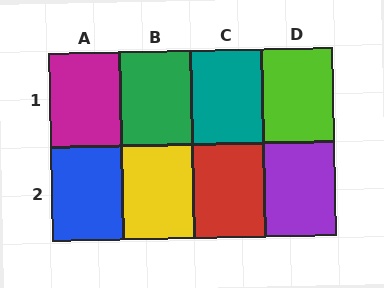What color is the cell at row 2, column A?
Blue.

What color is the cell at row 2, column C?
Red.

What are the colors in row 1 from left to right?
Magenta, green, teal, lime.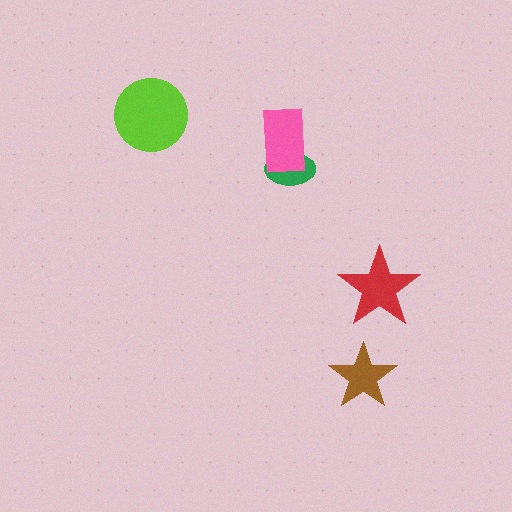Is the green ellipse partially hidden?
Yes, it is partially covered by another shape.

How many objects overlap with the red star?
0 objects overlap with the red star.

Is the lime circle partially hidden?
No, no other shape covers it.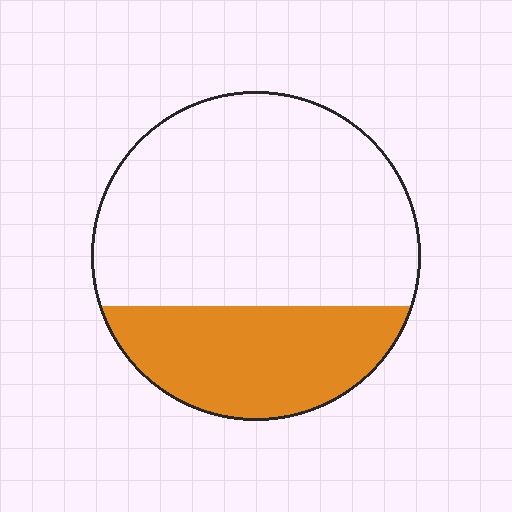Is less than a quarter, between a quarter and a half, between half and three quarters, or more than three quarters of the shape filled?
Between a quarter and a half.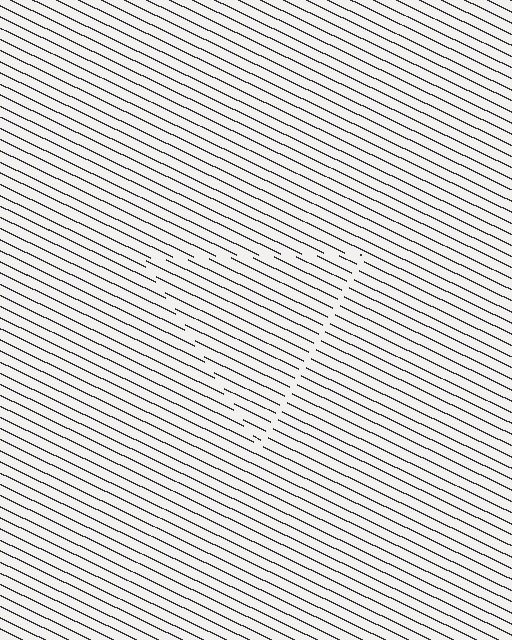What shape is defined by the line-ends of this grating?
An illusory triangle. The interior of the shape contains the same grating, shifted by half a period — the contour is defined by the phase discontinuity where line-ends from the inner and outer gratings abut.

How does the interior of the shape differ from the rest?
The interior of the shape contains the same grating, shifted by half a period — the contour is defined by the phase discontinuity where line-ends from the inner and outer gratings abut.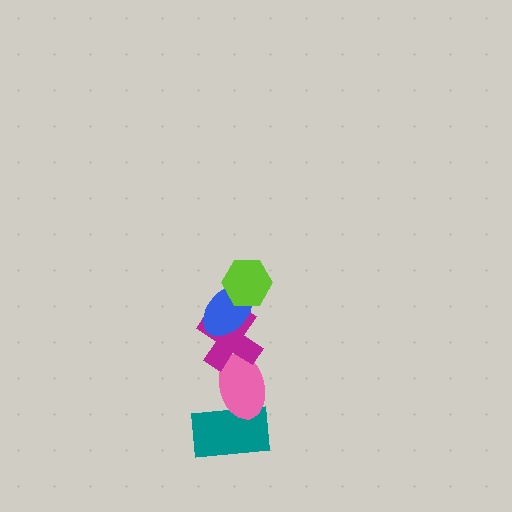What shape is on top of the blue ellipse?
The lime hexagon is on top of the blue ellipse.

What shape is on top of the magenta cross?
The blue ellipse is on top of the magenta cross.